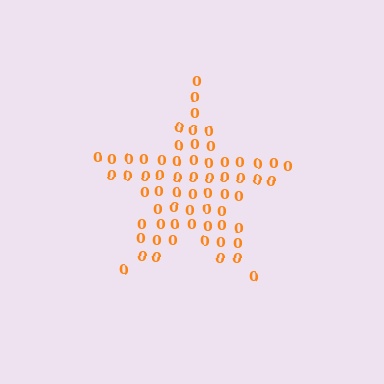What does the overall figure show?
The overall figure shows a star.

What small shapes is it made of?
It is made of small digit 0's.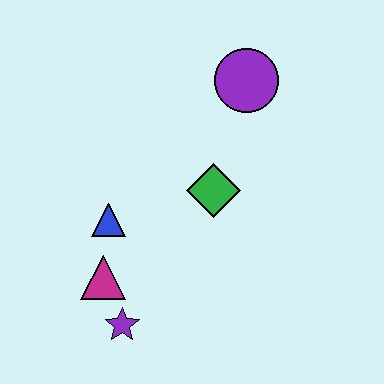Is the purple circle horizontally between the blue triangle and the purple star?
No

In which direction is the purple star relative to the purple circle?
The purple star is below the purple circle.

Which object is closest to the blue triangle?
The magenta triangle is closest to the blue triangle.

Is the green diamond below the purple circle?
Yes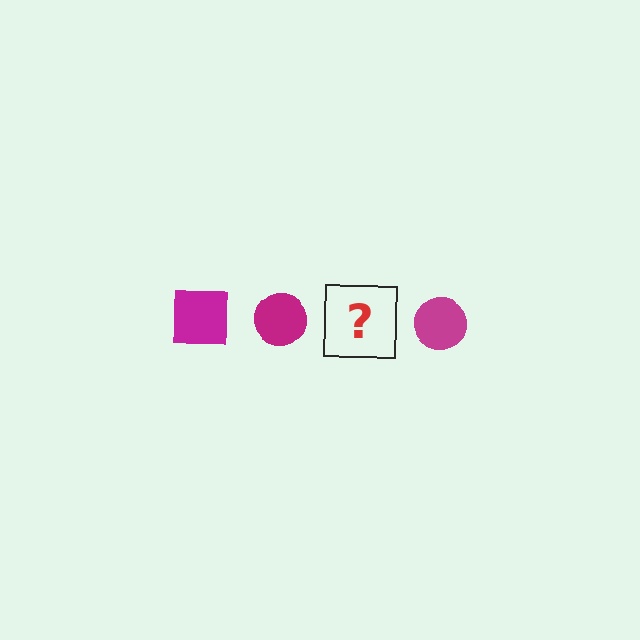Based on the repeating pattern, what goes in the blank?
The blank should be a magenta square.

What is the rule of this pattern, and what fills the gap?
The rule is that the pattern cycles through square, circle shapes in magenta. The gap should be filled with a magenta square.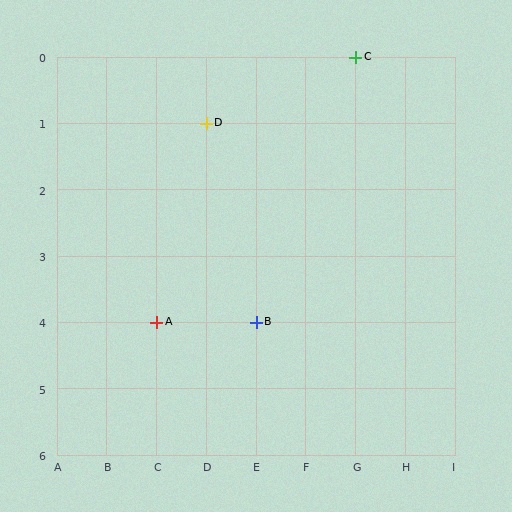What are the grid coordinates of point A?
Point A is at grid coordinates (C, 4).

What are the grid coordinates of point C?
Point C is at grid coordinates (G, 0).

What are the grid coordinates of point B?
Point B is at grid coordinates (E, 4).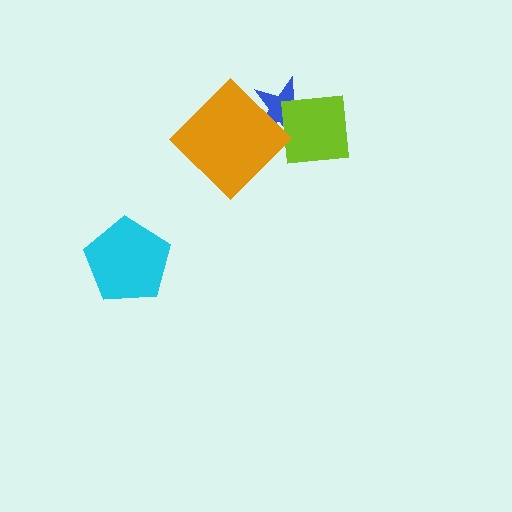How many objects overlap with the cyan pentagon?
0 objects overlap with the cyan pentagon.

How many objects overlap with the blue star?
2 objects overlap with the blue star.